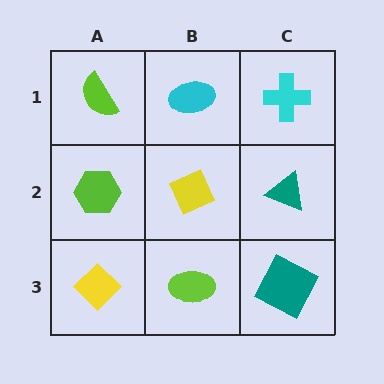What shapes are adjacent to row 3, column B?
A yellow diamond (row 2, column B), a yellow diamond (row 3, column A), a teal square (row 3, column C).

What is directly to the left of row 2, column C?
A yellow diamond.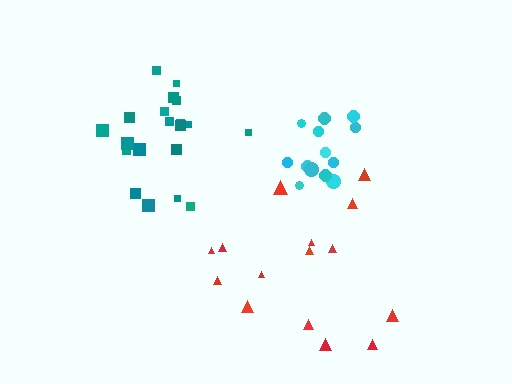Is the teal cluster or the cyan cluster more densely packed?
Teal.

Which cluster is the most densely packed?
Teal.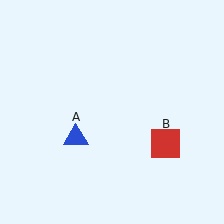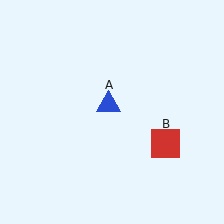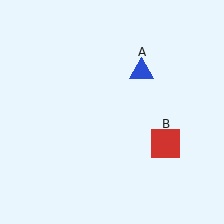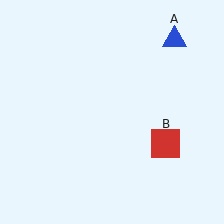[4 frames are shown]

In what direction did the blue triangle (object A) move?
The blue triangle (object A) moved up and to the right.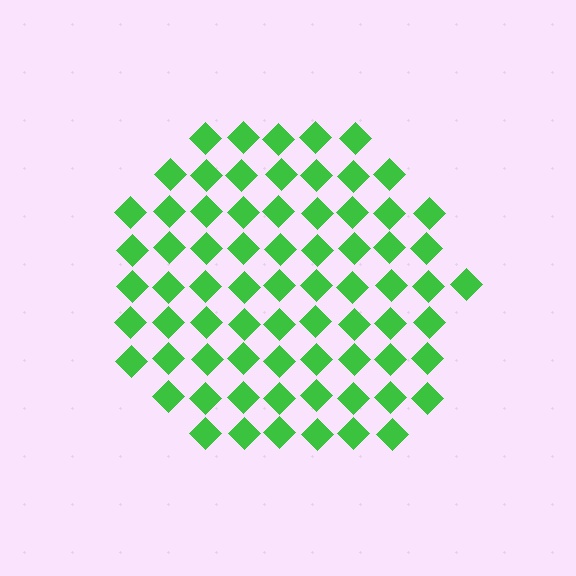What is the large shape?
The large shape is a circle.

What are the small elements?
The small elements are diamonds.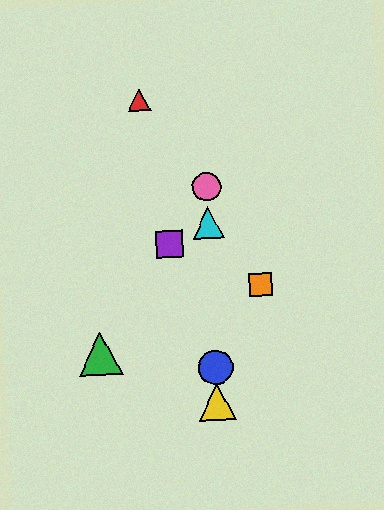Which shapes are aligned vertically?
The blue circle, the yellow triangle, the cyan triangle, the pink circle are aligned vertically.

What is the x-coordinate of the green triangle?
The green triangle is at x≈100.